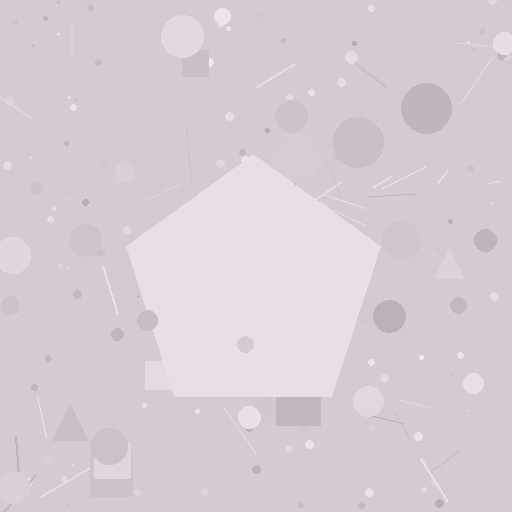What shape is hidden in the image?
A pentagon is hidden in the image.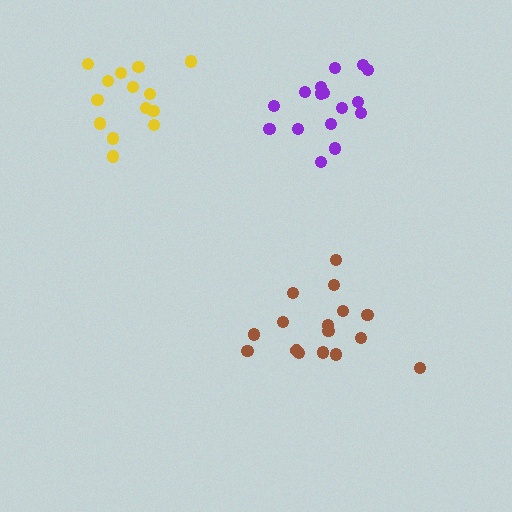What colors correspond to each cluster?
The clusters are colored: purple, brown, yellow.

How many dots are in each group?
Group 1: 16 dots, Group 2: 16 dots, Group 3: 14 dots (46 total).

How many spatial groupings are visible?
There are 3 spatial groupings.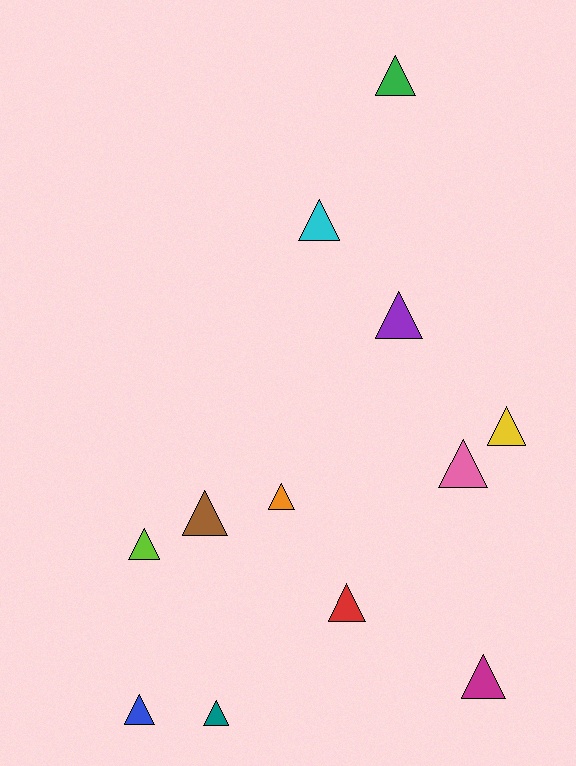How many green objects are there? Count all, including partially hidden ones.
There is 1 green object.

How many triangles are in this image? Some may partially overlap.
There are 12 triangles.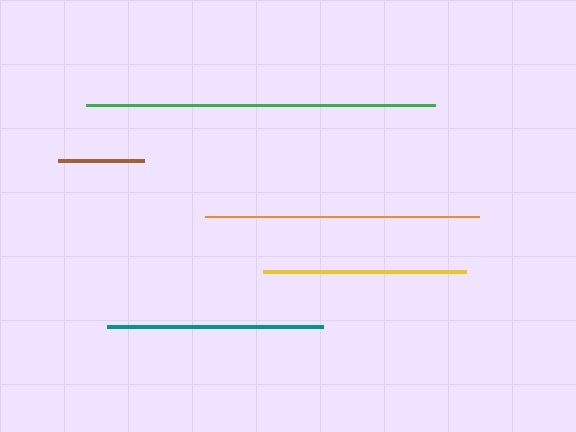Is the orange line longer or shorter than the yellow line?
The orange line is longer than the yellow line.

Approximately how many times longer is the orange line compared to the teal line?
The orange line is approximately 1.3 times the length of the teal line.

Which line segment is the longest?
The green line is the longest at approximately 350 pixels.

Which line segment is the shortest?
The brown line is the shortest at approximately 87 pixels.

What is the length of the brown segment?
The brown segment is approximately 87 pixels long.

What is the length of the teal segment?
The teal segment is approximately 216 pixels long.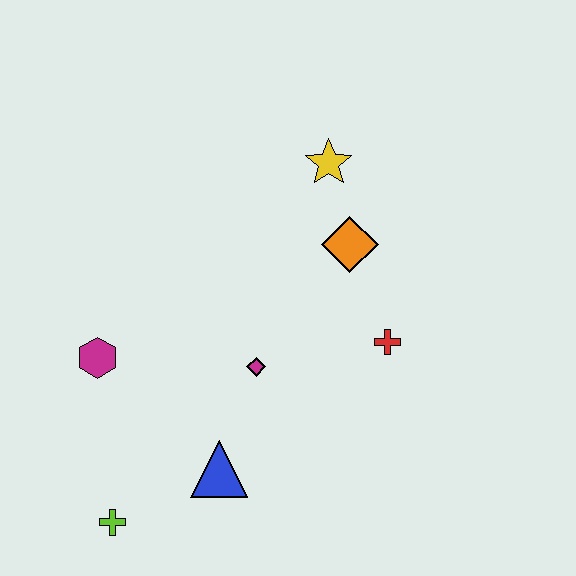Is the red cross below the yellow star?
Yes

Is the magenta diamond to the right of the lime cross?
Yes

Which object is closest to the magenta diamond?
The blue triangle is closest to the magenta diamond.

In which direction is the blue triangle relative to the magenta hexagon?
The blue triangle is to the right of the magenta hexagon.